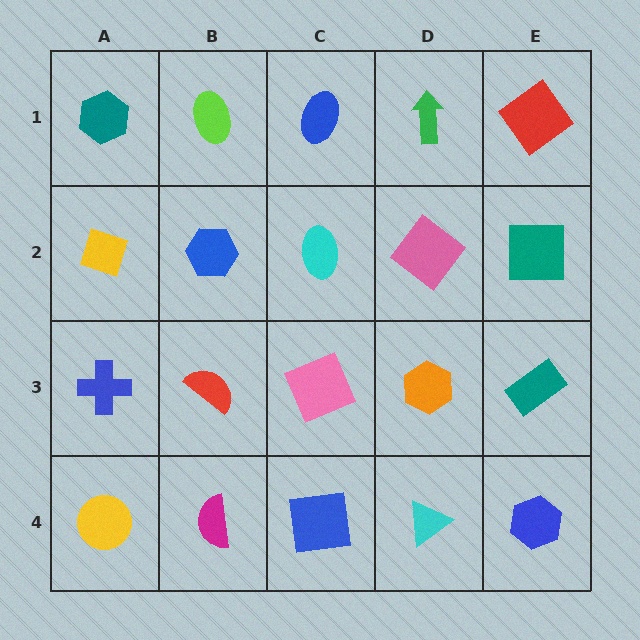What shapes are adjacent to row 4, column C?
A pink square (row 3, column C), a magenta semicircle (row 4, column B), a cyan triangle (row 4, column D).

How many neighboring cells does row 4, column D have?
3.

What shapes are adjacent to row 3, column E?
A teal square (row 2, column E), a blue hexagon (row 4, column E), an orange hexagon (row 3, column D).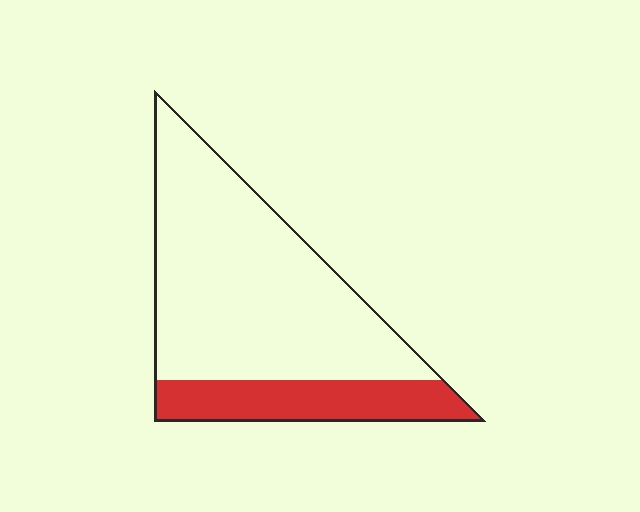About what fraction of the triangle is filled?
About one quarter (1/4).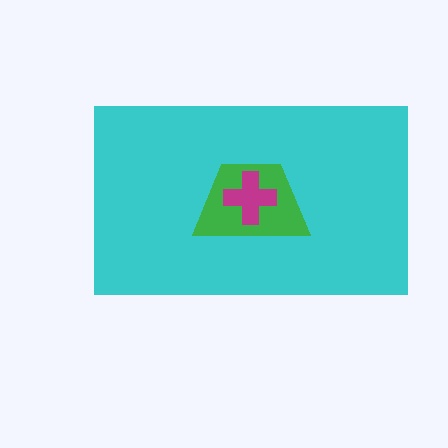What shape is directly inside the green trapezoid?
The magenta cross.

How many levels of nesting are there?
3.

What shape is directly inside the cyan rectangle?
The green trapezoid.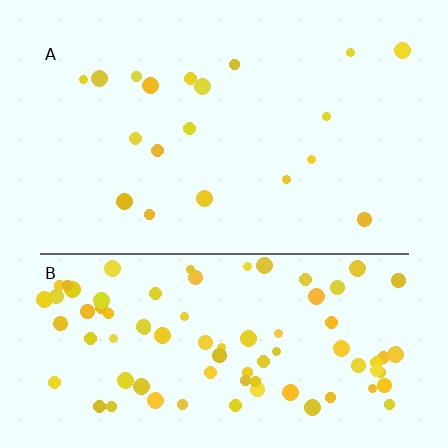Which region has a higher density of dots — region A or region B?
B (the bottom).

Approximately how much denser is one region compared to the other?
Approximately 4.5× — region B over region A.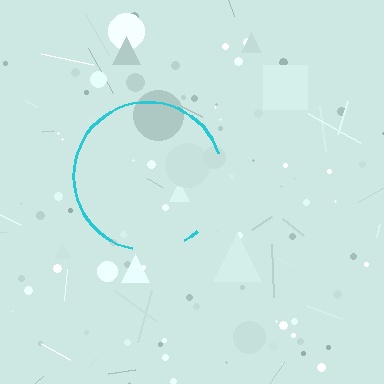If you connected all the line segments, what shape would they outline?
They would outline a circle.